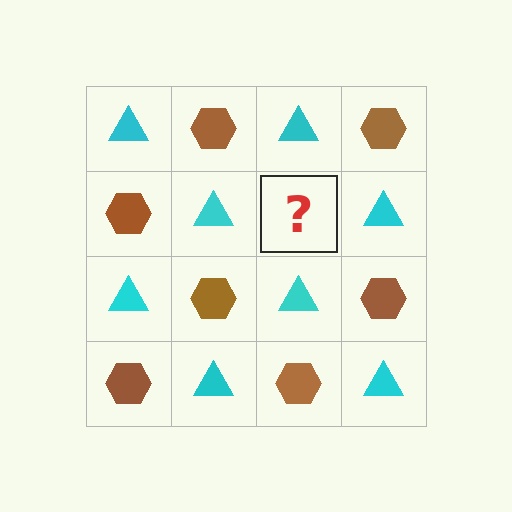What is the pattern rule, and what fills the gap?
The rule is that it alternates cyan triangle and brown hexagon in a checkerboard pattern. The gap should be filled with a brown hexagon.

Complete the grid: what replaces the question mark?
The question mark should be replaced with a brown hexagon.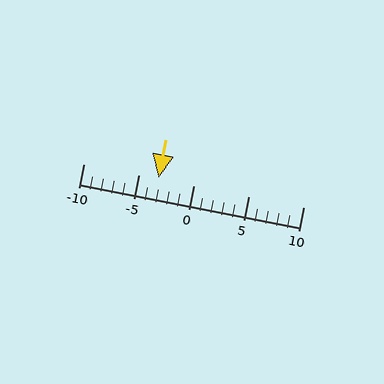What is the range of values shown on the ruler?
The ruler shows values from -10 to 10.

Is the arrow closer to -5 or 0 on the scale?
The arrow is closer to -5.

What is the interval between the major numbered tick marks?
The major tick marks are spaced 5 units apart.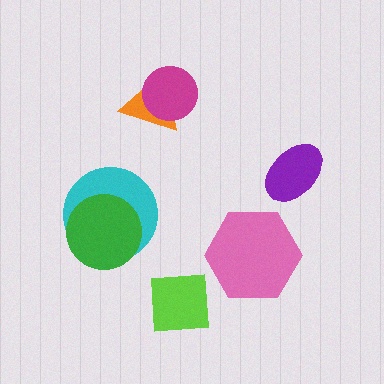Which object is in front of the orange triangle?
The magenta circle is in front of the orange triangle.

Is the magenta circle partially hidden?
No, no other shape covers it.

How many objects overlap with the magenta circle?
1 object overlaps with the magenta circle.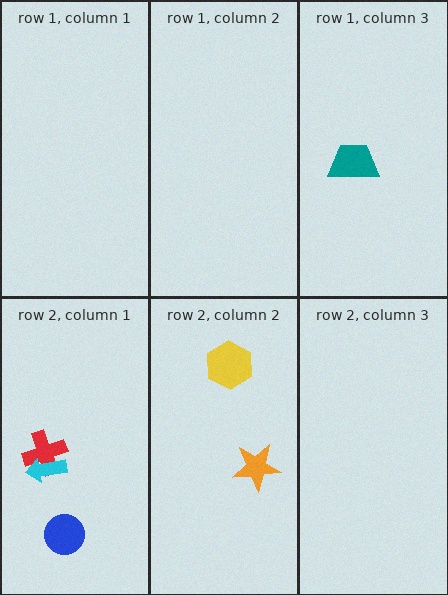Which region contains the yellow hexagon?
The row 2, column 2 region.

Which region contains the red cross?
The row 2, column 1 region.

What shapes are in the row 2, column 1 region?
The red cross, the blue circle, the cyan arrow.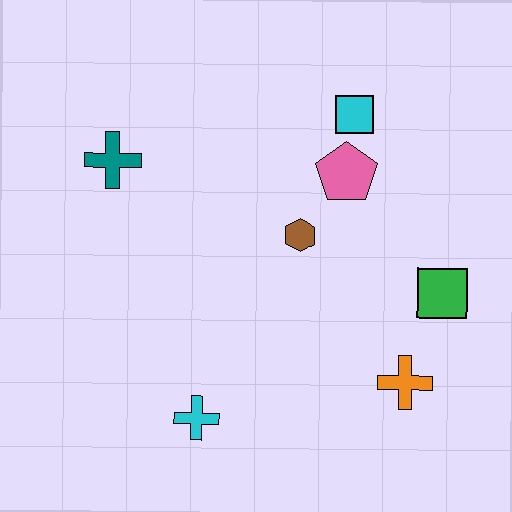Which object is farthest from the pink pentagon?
The cyan cross is farthest from the pink pentagon.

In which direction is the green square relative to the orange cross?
The green square is above the orange cross.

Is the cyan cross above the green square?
No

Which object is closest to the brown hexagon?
The pink pentagon is closest to the brown hexagon.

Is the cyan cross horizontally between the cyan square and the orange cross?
No